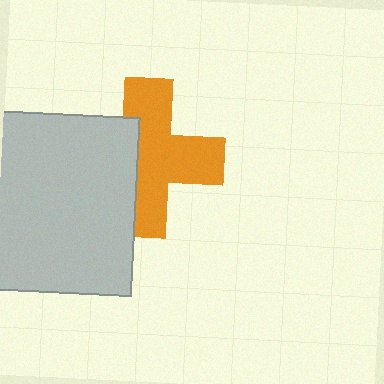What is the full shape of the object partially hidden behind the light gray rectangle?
The partially hidden object is an orange cross.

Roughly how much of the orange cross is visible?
About half of it is visible (roughly 63%).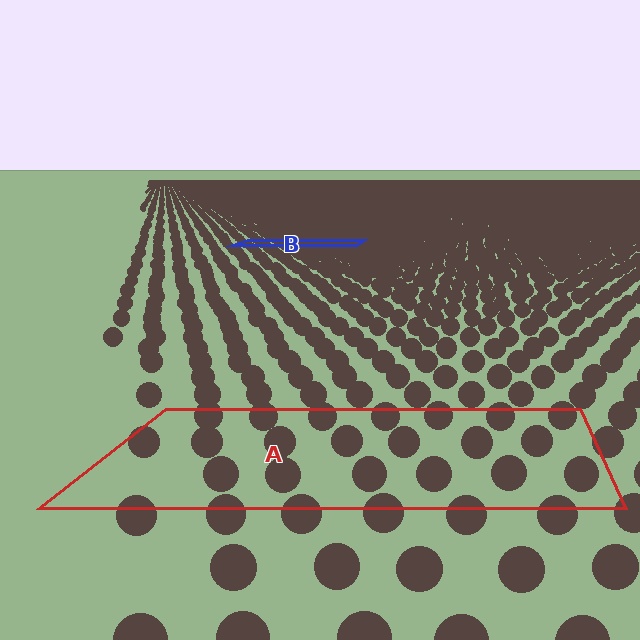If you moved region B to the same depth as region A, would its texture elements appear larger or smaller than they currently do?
They would appear larger. At a closer depth, the same texture elements are projected at a bigger on-screen size.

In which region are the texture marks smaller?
The texture marks are smaller in region B, because it is farther away.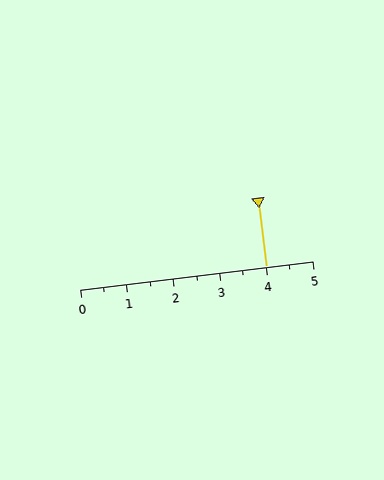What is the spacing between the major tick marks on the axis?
The major ticks are spaced 1 apart.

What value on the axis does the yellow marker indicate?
The marker indicates approximately 4.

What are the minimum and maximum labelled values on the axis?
The axis runs from 0 to 5.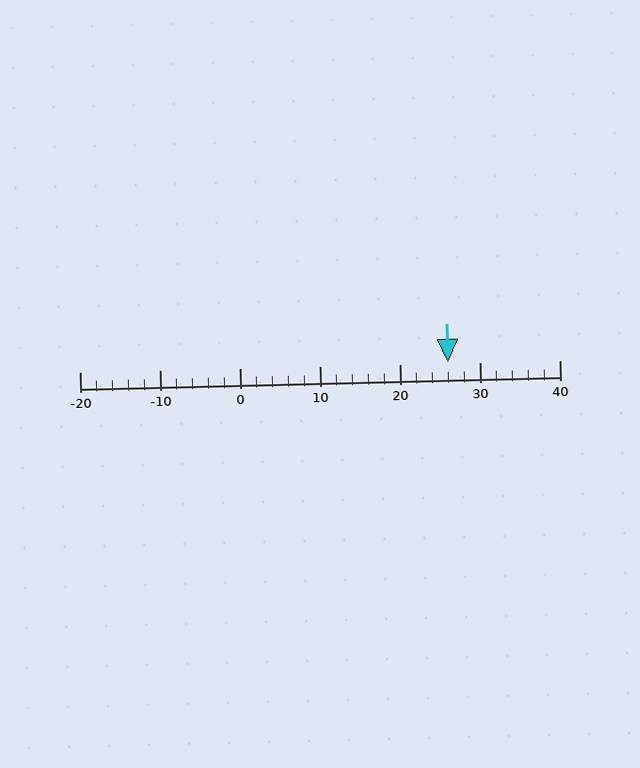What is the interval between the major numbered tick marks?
The major tick marks are spaced 10 units apart.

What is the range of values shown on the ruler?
The ruler shows values from -20 to 40.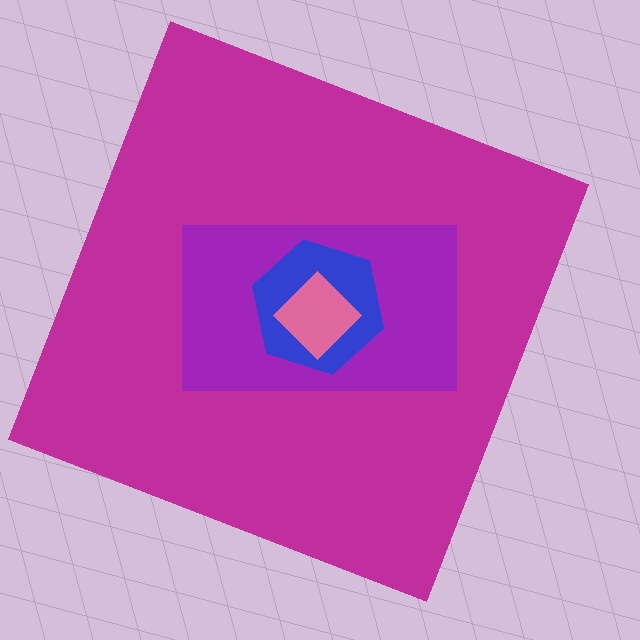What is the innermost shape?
The pink diamond.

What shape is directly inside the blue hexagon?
The pink diamond.